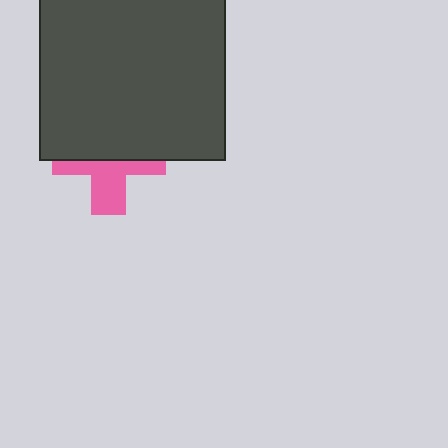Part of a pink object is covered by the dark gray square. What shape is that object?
It is a cross.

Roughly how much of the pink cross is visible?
A small part of it is visible (roughly 44%).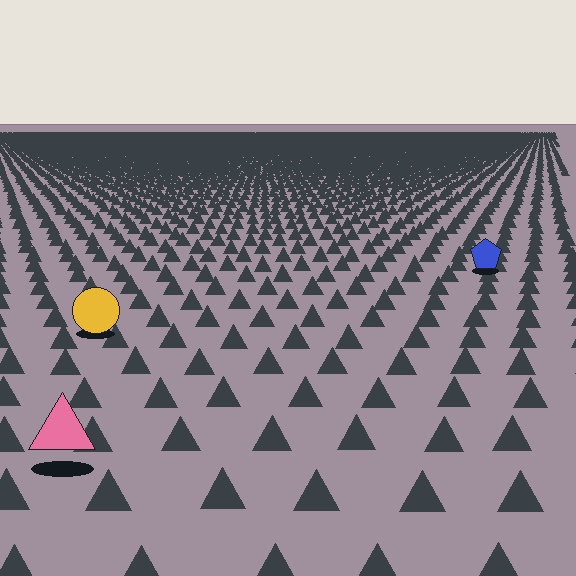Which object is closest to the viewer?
The pink triangle is closest. The texture marks near it are larger and more spread out.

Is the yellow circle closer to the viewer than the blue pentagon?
Yes. The yellow circle is closer — you can tell from the texture gradient: the ground texture is coarser near it.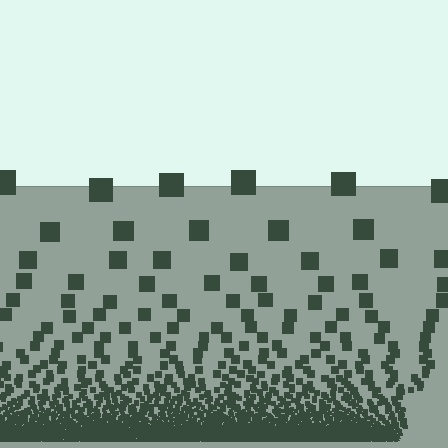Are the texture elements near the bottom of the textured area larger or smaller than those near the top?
Smaller. The gradient is inverted — elements near the bottom are smaller and denser.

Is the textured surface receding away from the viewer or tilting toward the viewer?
The surface appears to tilt toward the viewer. Texture elements get larger and sparser toward the top.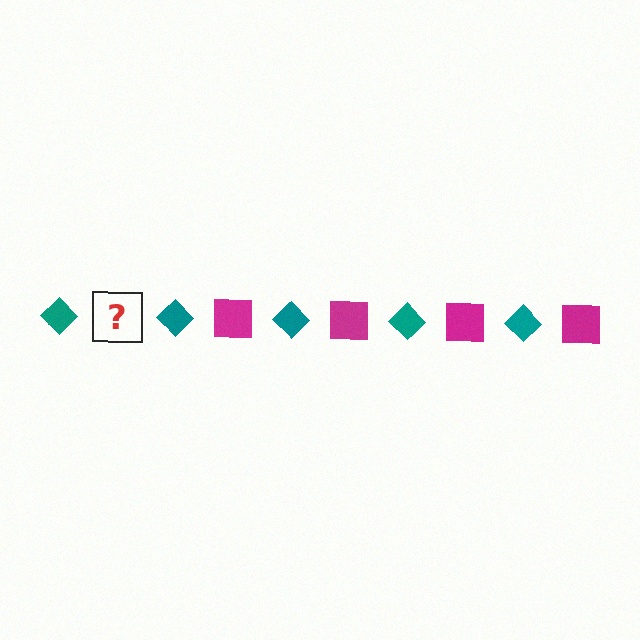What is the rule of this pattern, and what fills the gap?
The rule is that the pattern alternates between teal diamond and magenta square. The gap should be filled with a magenta square.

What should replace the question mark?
The question mark should be replaced with a magenta square.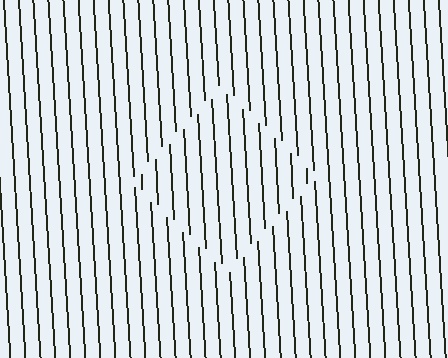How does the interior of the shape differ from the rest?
The interior of the shape contains the same grating, shifted by half a period — the contour is defined by the phase discontinuity where line-ends from the inner and outer gratings abut.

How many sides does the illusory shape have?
4 sides — the line-ends trace a square.